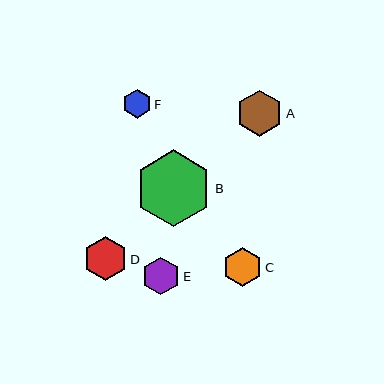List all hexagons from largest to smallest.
From largest to smallest: B, A, D, C, E, F.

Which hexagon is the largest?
Hexagon B is the largest with a size of approximately 77 pixels.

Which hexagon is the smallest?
Hexagon F is the smallest with a size of approximately 28 pixels.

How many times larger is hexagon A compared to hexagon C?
Hexagon A is approximately 1.2 times the size of hexagon C.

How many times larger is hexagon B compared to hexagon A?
Hexagon B is approximately 1.7 times the size of hexagon A.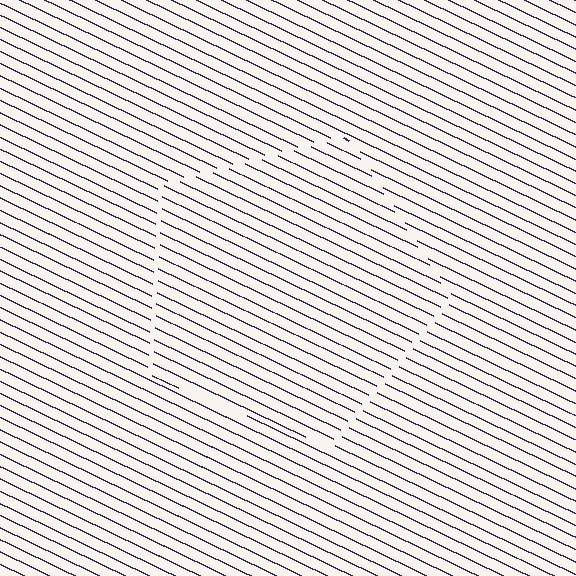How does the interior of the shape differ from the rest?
The interior of the shape contains the same grating, shifted by half a period — the contour is defined by the phase discontinuity where line-ends from the inner and outer gratings abut.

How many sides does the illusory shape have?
5 sides — the line-ends trace a pentagon.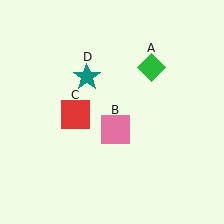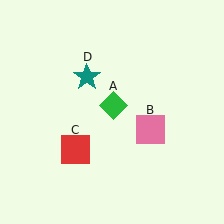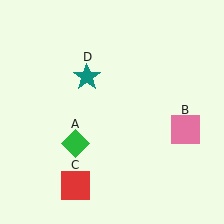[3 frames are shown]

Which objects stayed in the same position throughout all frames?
Teal star (object D) remained stationary.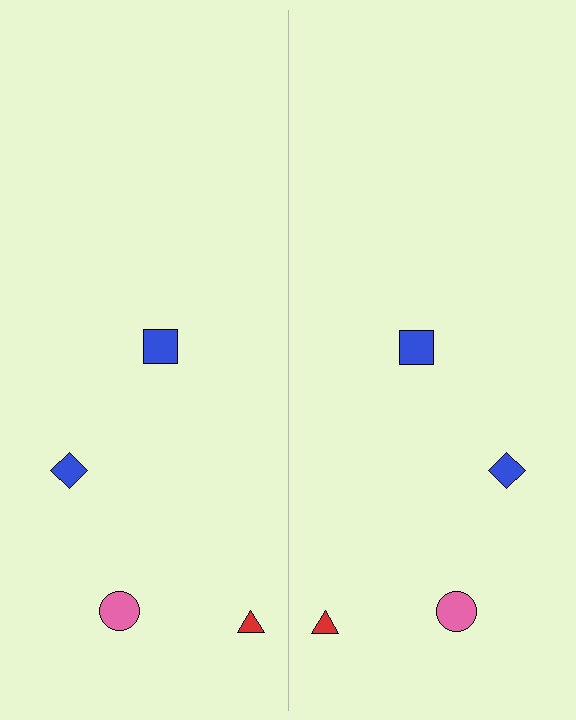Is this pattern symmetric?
Yes, this pattern has bilateral (reflection) symmetry.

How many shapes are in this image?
There are 8 shapes in this image.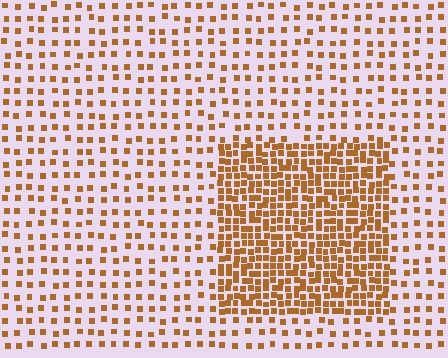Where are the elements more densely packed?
The elements are more densely packed inside the rectangle boundary.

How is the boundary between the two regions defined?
The boundary is defined by a change in element density (approximately 2.6x ratio). All elements are the same color, size, and shape.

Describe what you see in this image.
The image contains small brown elements arranged at two different densities. A rectangle-shaped region is visible where the elements are more densely packed than the surrounding area.